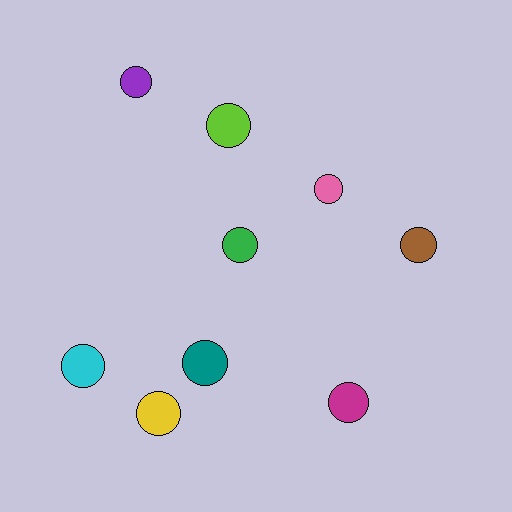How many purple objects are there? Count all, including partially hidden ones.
There is 1 purple object.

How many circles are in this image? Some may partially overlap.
There are 9 circles.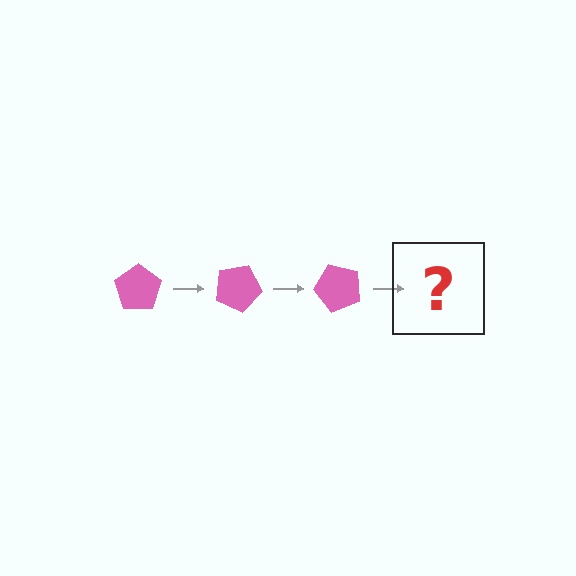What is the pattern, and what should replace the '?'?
The pattern is that the pentagon rotates 25 degrees each step. The '?' should be a pink pentagon rotated 75 degrees.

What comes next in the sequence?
The next element should be a pink pentagon rotated 75 degrees.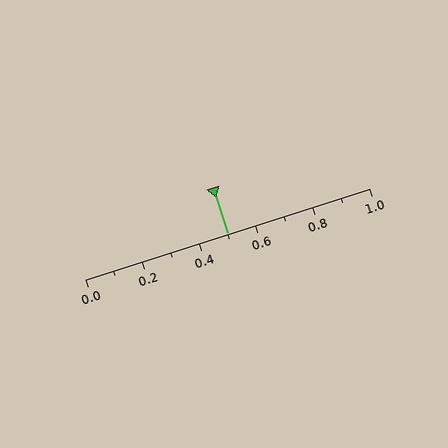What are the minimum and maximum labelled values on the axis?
The axis runs from 0.0 to 1.0.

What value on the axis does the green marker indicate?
The marker indicates approximately 0.5.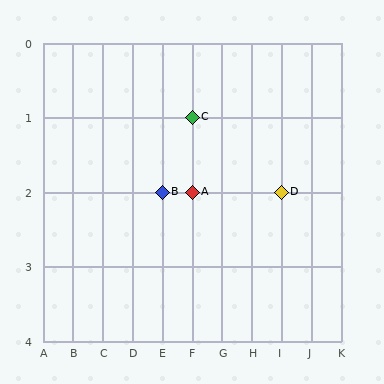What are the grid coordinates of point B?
Point B is at grid coordinates (E, 2).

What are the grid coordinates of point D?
Point D is at grid coordinates (I, 2).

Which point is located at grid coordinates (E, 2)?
Point B is at (E, 2).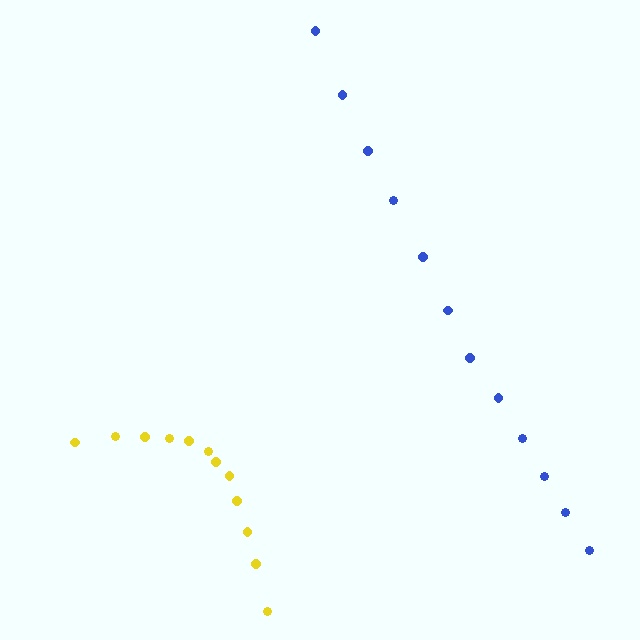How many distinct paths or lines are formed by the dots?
There are 2 distinct paths.